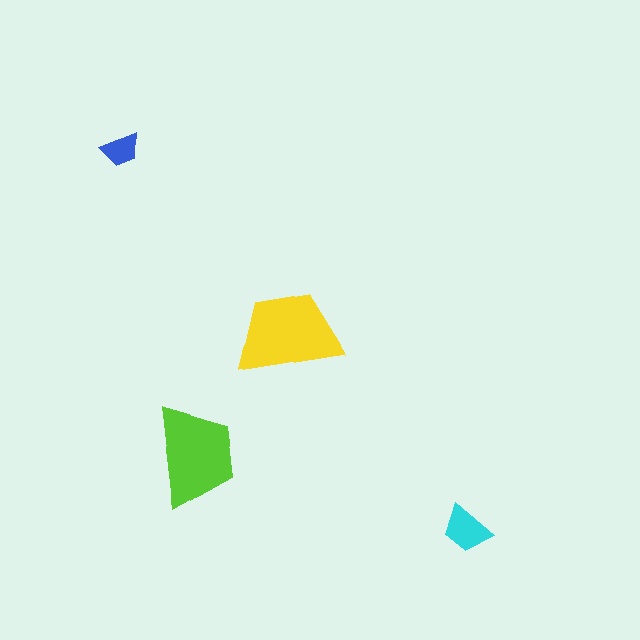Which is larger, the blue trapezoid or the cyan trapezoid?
The cyan one.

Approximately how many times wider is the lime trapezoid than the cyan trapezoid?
About 2 times wider.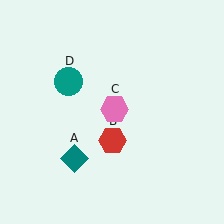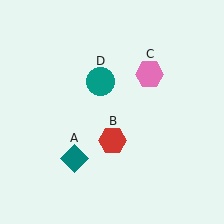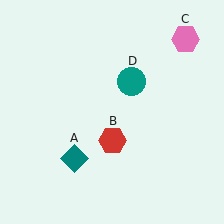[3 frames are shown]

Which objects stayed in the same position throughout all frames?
Teal diamond (object A) and red hexagon (object B) remained stationary.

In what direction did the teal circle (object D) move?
The teal circle (object D) moved right.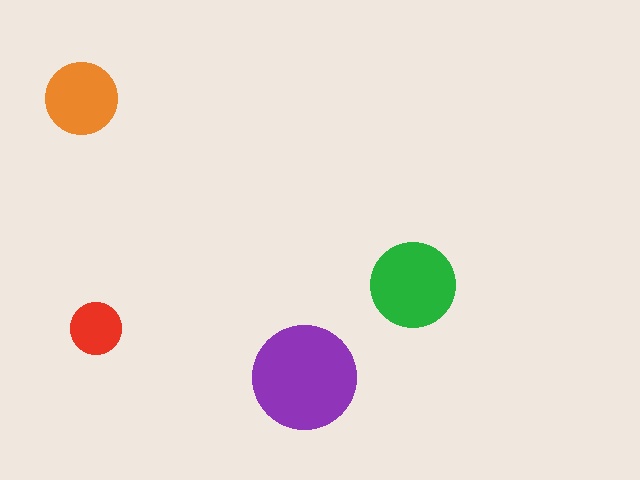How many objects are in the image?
There are 4 objects in the image.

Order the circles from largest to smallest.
the purple one, the green one, the orange one, the red one.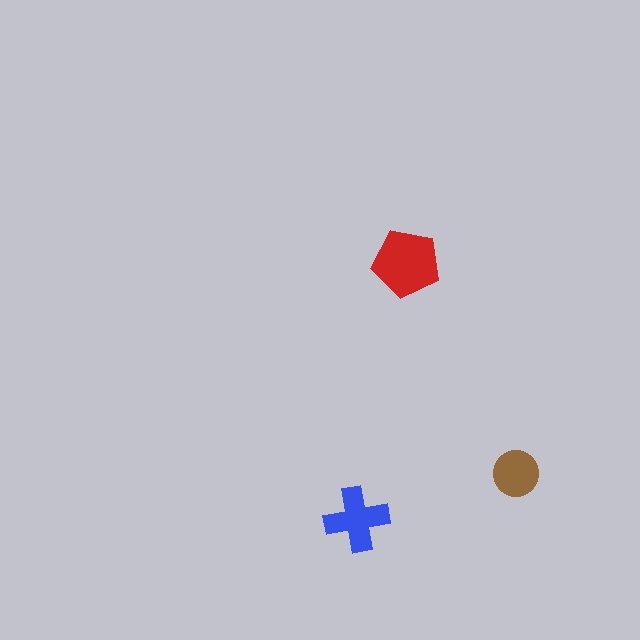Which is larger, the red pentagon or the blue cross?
The red pentagon.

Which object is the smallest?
The brown circle.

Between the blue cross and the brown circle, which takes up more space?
The blue cross.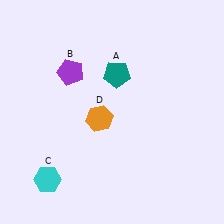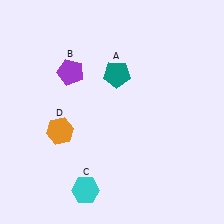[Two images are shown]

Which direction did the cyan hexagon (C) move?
The cyan hexagon (C) moved right.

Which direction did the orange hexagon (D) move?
The orange hexagon (D) moved left.